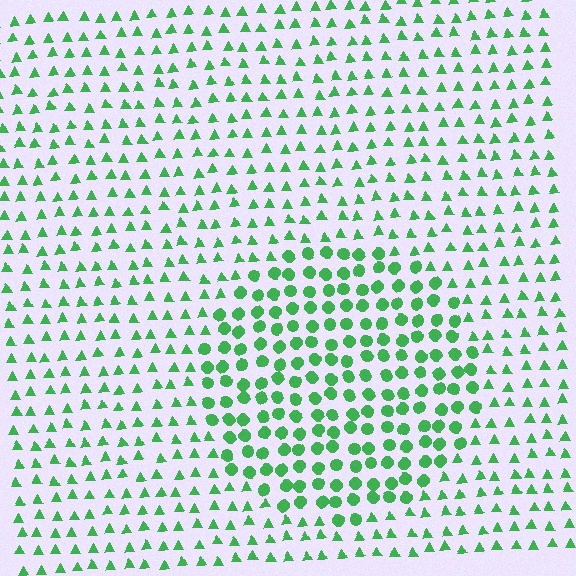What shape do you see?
I see a circle.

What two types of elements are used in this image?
The image uses circles inside the circle region and triangles outside it.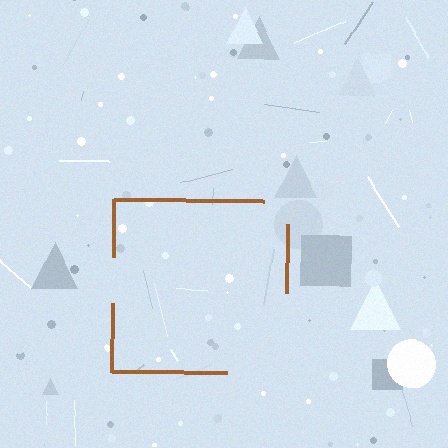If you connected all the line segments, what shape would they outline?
They would outline a square.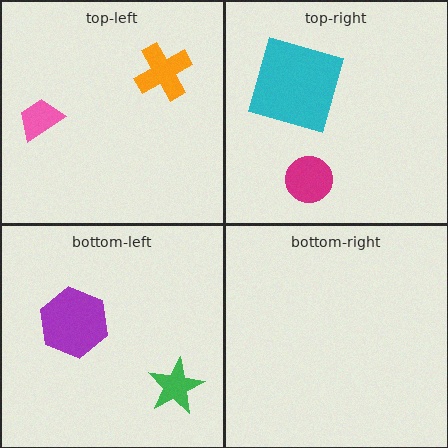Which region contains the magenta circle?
The top-right region.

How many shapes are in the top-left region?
2.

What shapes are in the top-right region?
The magenta circle, the cyan square.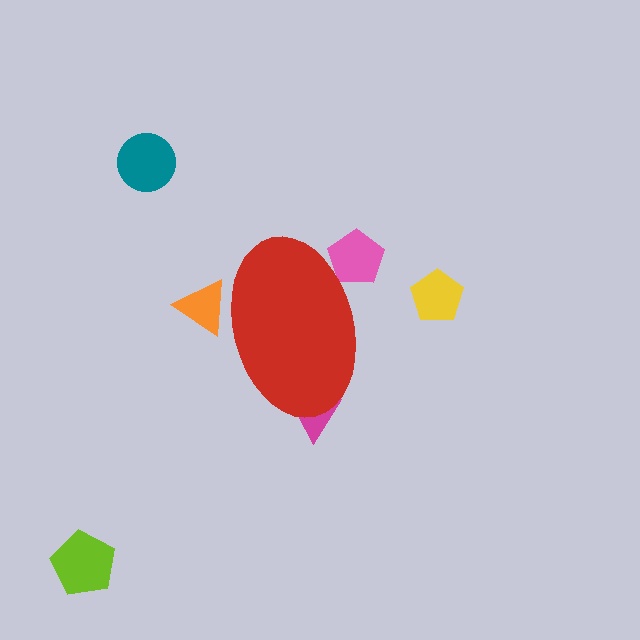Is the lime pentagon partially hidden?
No, the lime pentagon is fully visible.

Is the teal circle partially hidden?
No, the teal circle is fully visible.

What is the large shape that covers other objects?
A red ellipse.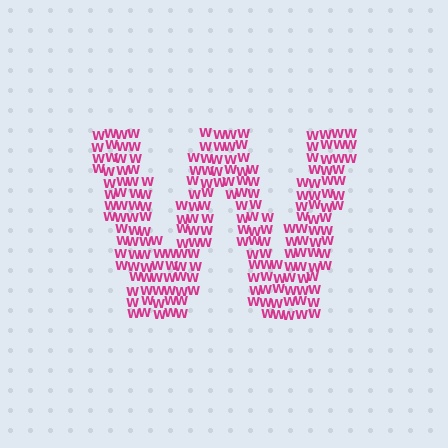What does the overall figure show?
The overall figure shows the letter W.